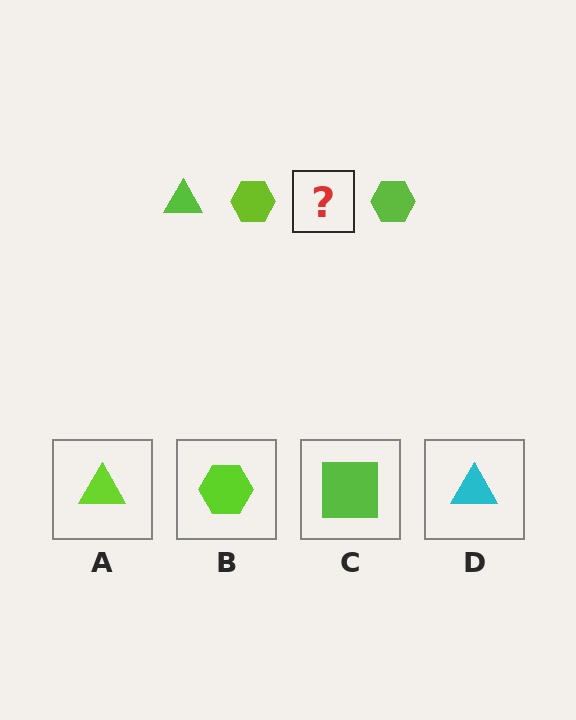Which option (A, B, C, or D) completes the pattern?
A.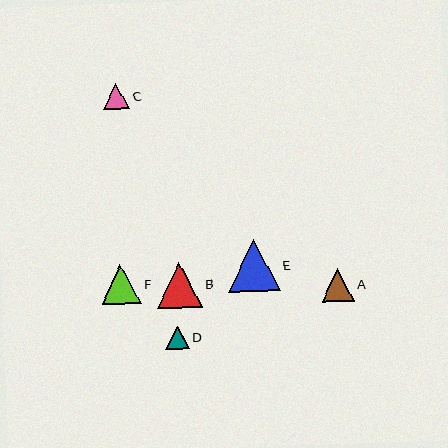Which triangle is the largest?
Triangle E is the largest with a size of approximately 52 pixels.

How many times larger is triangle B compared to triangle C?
Triangle B is approximately 1.8 times the size of triangle C.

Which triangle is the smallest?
Triangle D is the smallest with a size of approximately 24 pixels.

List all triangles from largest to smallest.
From largest to smallest: E, B, F, A, C, D.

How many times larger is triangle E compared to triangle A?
Triangle E is approximately 1.6 times the size of triangle A.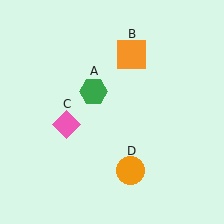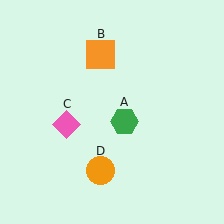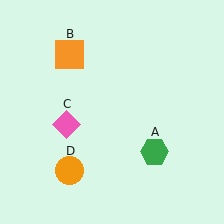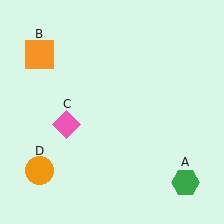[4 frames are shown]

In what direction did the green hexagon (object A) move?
The green hexagon (object A) moved down and to the right.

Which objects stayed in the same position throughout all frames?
Pink diamond (object C) remained stationary.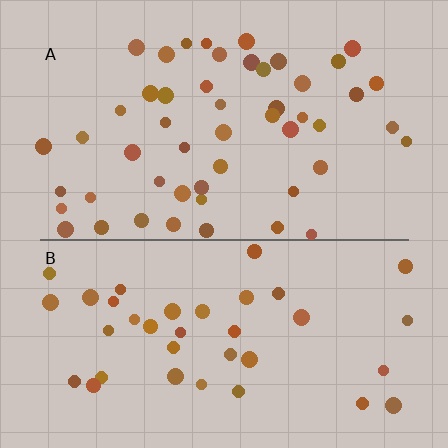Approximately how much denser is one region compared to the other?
Approximately 1.4× — region A over region B.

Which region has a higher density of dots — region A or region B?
A (the top).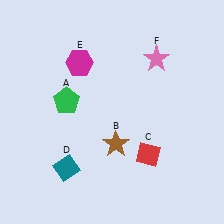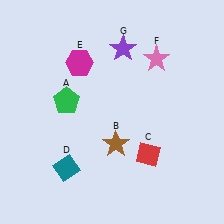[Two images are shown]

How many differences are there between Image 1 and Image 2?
There is 1 difference between the two images.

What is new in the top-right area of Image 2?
A purple star (G) was added in the top-right area of Image 2.